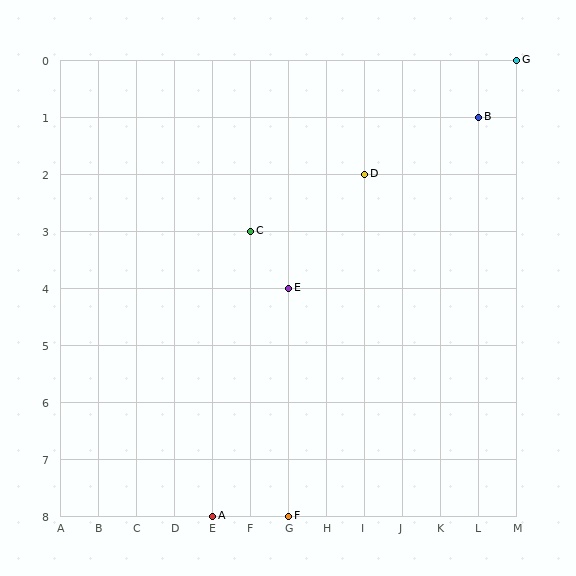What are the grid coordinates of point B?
Point B is at grid coordinates (L, 1).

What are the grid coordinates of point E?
Point E is at grid coordinates (G, 4).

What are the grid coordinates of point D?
Point D is at grid coordinates (I, 2).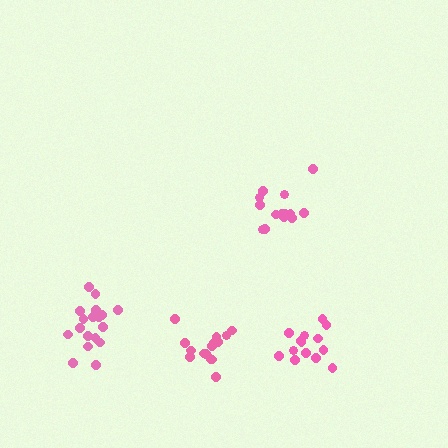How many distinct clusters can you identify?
There are 4 distinct clusters.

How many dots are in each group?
Group 1: 18 dots, Group 2: 16 dots, Group 3: 14 dots, Group 4: 14 dots (62 total).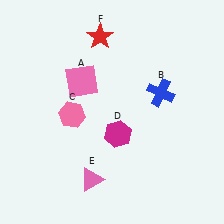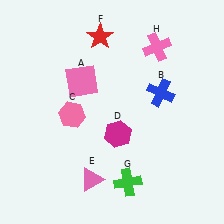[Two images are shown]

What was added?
A green cross (G), a pink cross (H) were added in Image 2.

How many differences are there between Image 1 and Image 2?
There are 2 differences between the two images.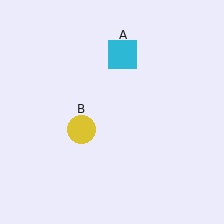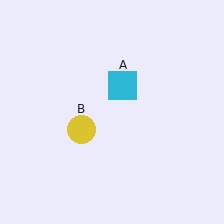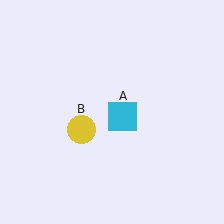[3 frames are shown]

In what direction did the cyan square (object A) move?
The cyan square (object A) moved down.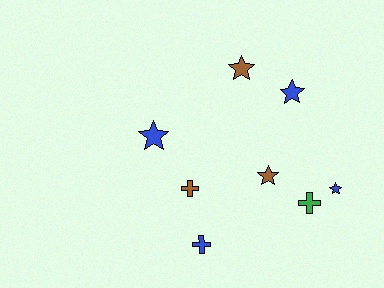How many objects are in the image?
There are 8 objects.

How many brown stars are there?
There are 2 brown stars.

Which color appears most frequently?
Blue, with 4 objects.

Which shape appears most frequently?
Star, with 5 objects.